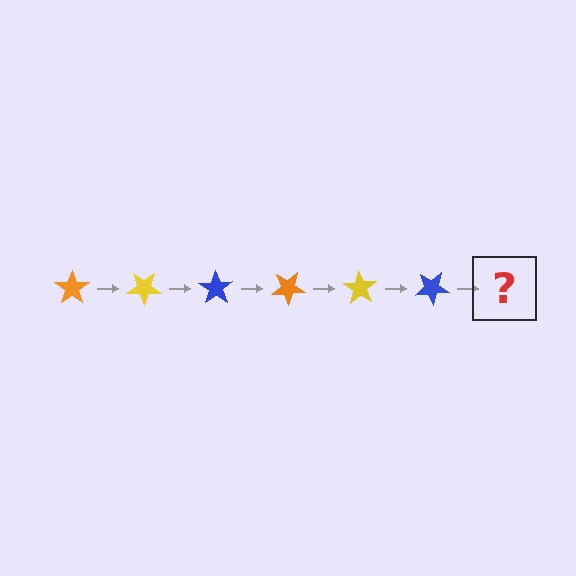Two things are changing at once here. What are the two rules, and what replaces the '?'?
The two rules are that it rotates 35 degrees each step and the color cycles through orange, yellow, and blue. The '?' should be an orange star, rotated 210 degrees from the start.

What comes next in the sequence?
The next element should be an orange star, rotated 210 degrees from the start.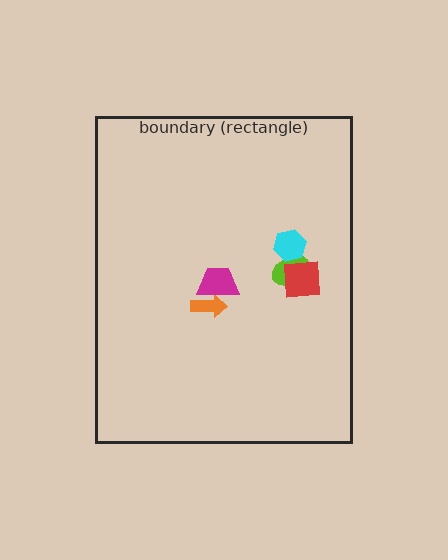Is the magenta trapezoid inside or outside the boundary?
Inside.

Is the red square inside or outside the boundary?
Inside.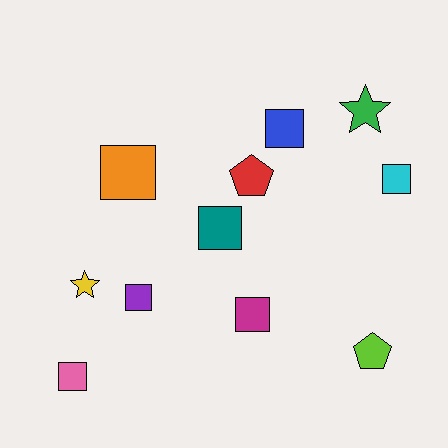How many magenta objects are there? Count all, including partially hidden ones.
There is 1 magenta object.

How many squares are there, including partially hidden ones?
There are 7 squares.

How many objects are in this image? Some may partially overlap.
There are 11 objects.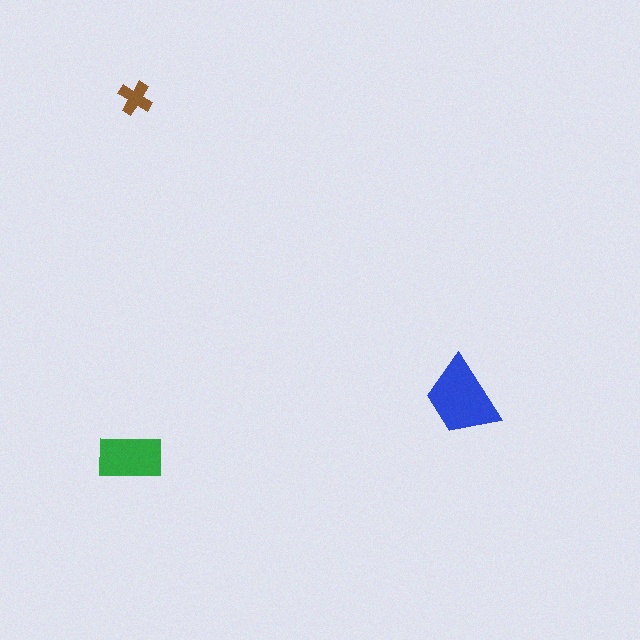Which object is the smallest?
The brown cross.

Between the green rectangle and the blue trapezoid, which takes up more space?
The blue trapezoid.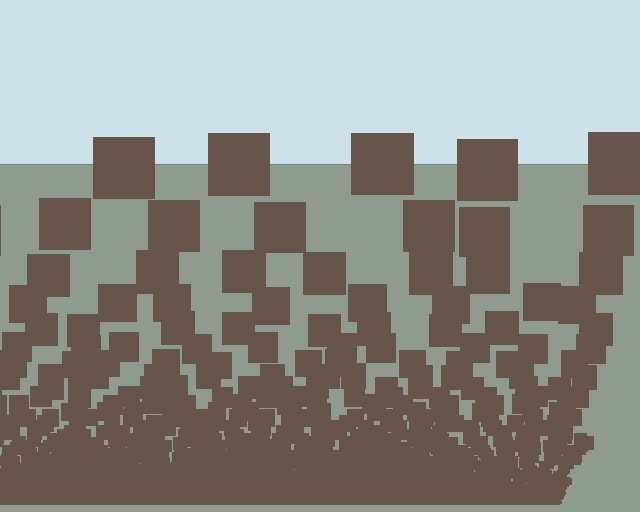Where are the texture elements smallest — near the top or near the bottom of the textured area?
Near the bottom.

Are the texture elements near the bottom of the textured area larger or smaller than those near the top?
Smaller. The gradient is inverted — elements near the bottom are smaller and denser.